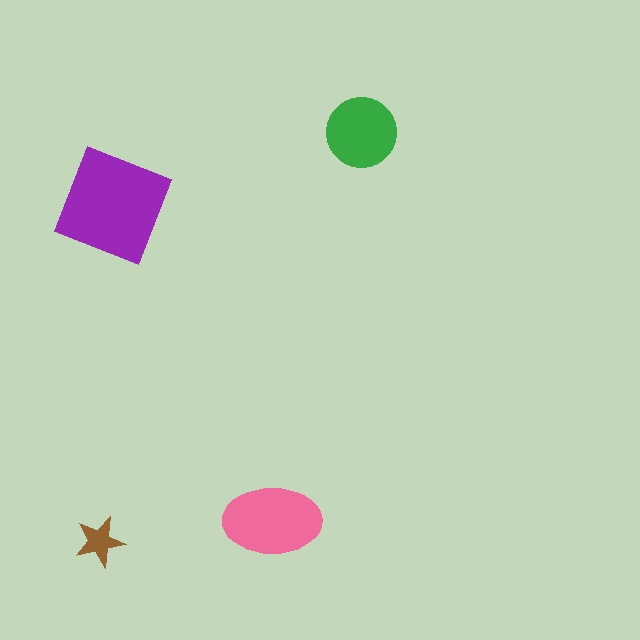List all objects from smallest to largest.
The brown star, the green circle, the pink ellipse, the purple diamond.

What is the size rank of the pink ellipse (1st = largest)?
2nd.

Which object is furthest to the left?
The brown star is leftmost.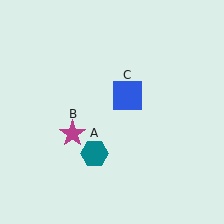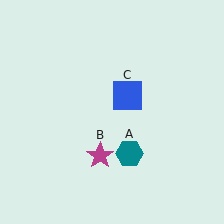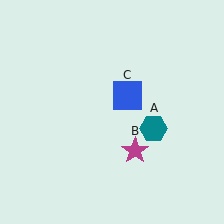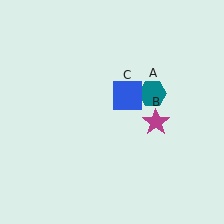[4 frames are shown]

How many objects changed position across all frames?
2 objects changed position: teal hexagon (object A), magenta star (object B).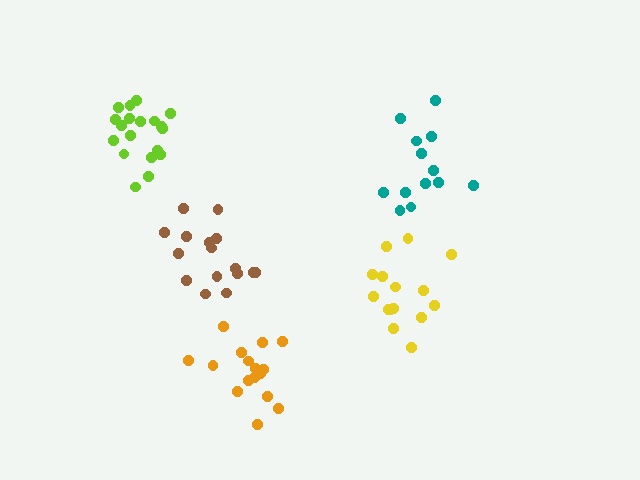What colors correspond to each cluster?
The clusters are colored: orange, brown, teal, lime, yellow.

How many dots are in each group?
Group 1: 16 dots, Group 2: 16 dots, Group 3: 13 dots, Group 4: 19 dots, Group 5: 15 dots (79 total).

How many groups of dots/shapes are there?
There are 5 groups.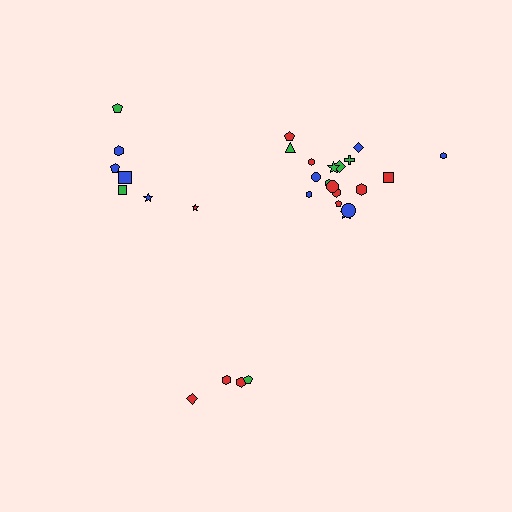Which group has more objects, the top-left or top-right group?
The top-right group.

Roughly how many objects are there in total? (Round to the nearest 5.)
Roughly 30 objects in total.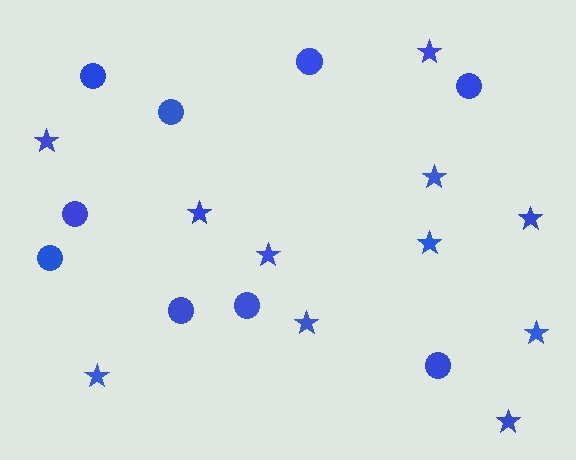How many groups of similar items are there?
There are 2 groups: one group of stars (11) and one group of circles (9).